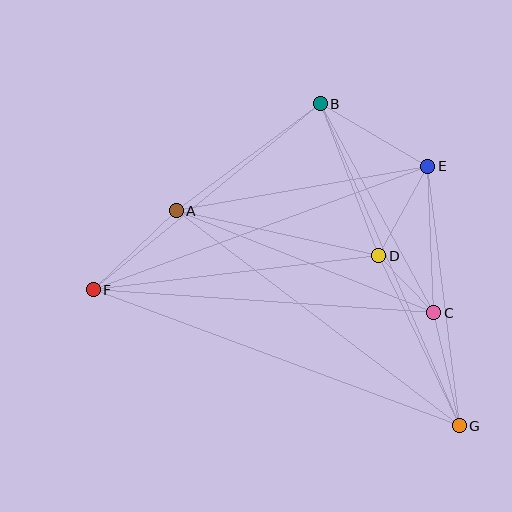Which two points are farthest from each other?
Points F and G are farthest from each other.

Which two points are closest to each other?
Points C and D are closest to each other.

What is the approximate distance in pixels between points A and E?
The distance between A and E is approximately 255 pixels.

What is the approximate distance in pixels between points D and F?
The distance between D and F is approximately 287 pixels.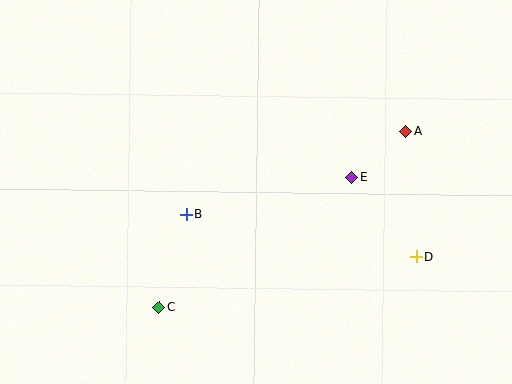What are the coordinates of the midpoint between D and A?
The midpoint between D and A is at (411, 194).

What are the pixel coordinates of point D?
Point D is at (416, 257).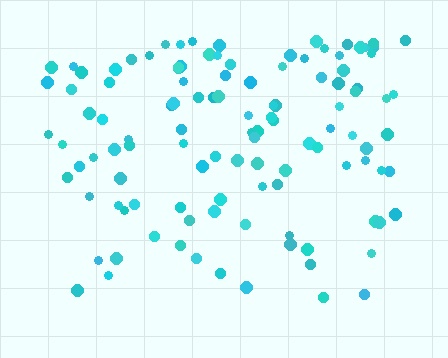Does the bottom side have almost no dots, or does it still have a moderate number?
Still a moderate number, just noticeably fewer than the top.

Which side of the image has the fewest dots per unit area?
The bottom.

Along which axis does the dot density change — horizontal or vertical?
Vertical.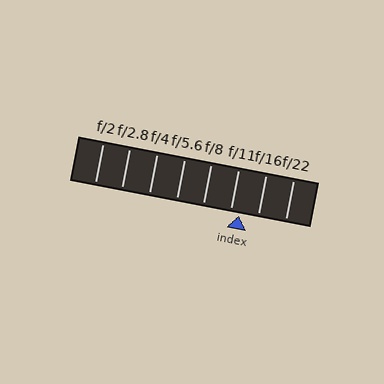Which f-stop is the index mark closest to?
The index mark is closest to f/11.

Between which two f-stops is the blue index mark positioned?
The index mark is between f/11 and f/16.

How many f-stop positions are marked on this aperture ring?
There are 8 f-stop positions marked.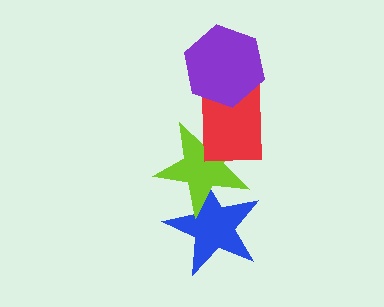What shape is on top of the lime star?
The red rectangle is on top of the lime star.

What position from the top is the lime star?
The lime star is 3rd from the top.